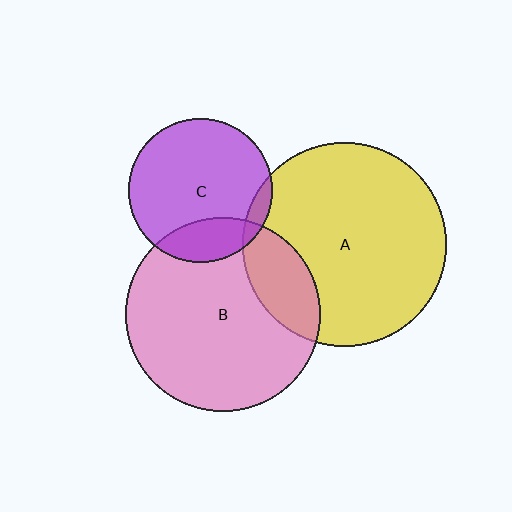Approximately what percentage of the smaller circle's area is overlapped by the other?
Approximately 20%.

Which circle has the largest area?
Circle A (yellow).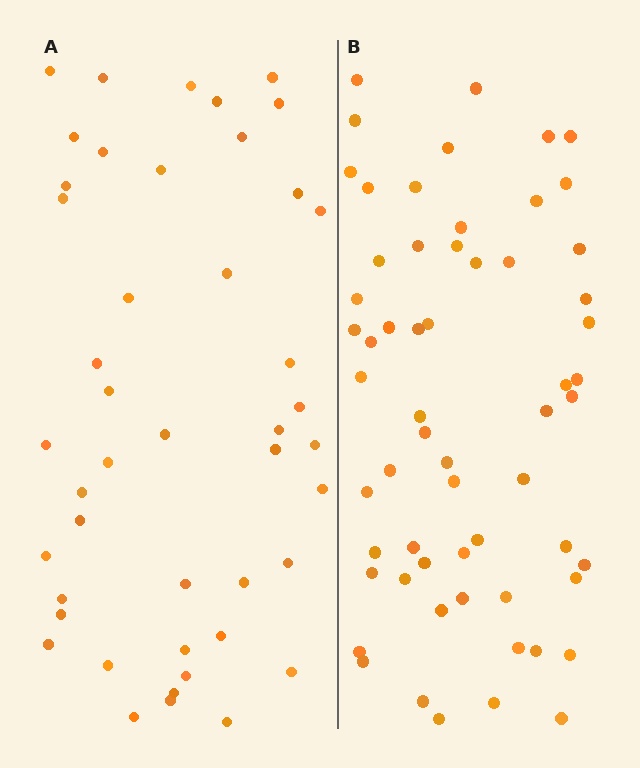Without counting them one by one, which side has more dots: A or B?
Region B (the right region) has more dots.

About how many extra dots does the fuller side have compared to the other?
Region B has approximately 15 more dots than region A.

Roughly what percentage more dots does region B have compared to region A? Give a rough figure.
About 35% more.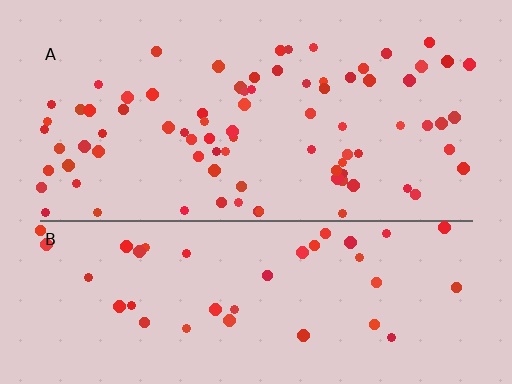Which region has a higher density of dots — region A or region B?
A (the top).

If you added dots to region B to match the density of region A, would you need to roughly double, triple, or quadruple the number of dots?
Approximately double.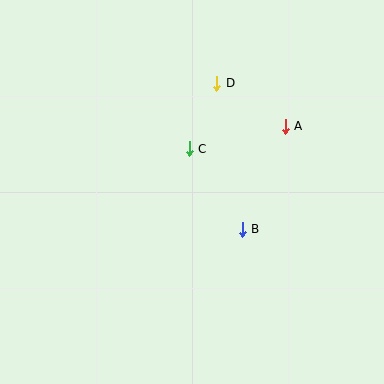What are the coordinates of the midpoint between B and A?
The midpoint between B and A is at (264, 178).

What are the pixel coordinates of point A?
Point A is at (285, 126).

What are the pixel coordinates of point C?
Point C is at (189, 149).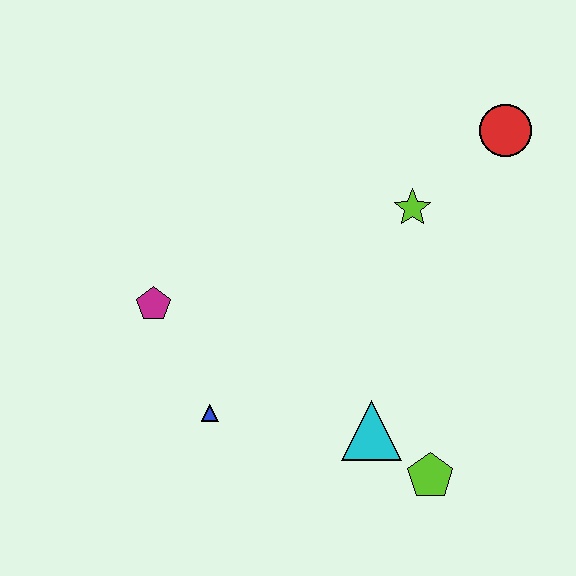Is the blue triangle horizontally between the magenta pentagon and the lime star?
Yes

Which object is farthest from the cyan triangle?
The red circle is farthest from the cyan triangle.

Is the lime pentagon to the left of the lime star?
No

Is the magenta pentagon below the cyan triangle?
No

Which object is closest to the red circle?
The lime star is closest to the red circle.